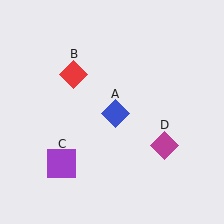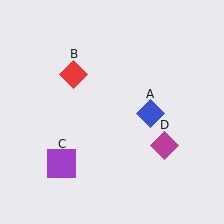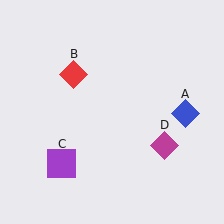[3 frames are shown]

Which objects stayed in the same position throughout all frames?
Red diamond (object B) and purple square (object C) and magenta diamond (object D) remained stationary.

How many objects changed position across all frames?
1 object changed position: blue diamond (object A).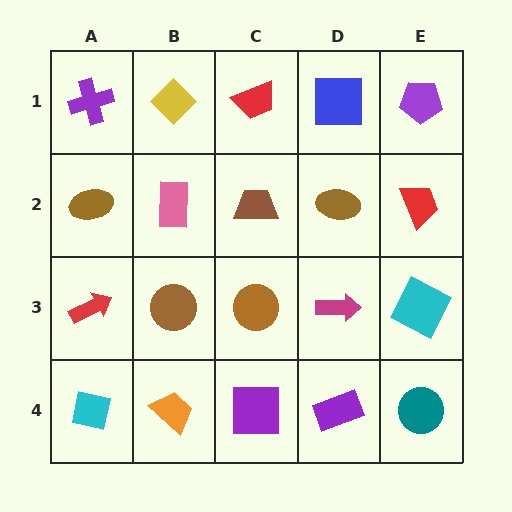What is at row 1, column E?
A purple pentagon.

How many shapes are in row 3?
5 shapes.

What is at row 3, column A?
A red arrow.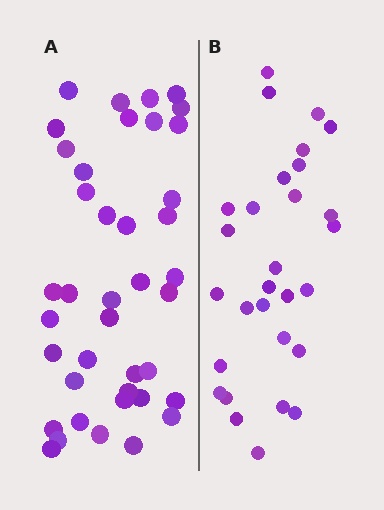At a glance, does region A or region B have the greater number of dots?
Region A (the left region) has more dots.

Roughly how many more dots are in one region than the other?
Region A has roughly 12 or so more dots than region B.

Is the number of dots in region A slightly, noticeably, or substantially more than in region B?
Region A has noticeably more, but not dramatically so. The ratio is roughly 1.4 to 1.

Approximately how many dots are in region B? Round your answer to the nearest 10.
About 30 dots. (The exact count is 29, which rounds to 30.)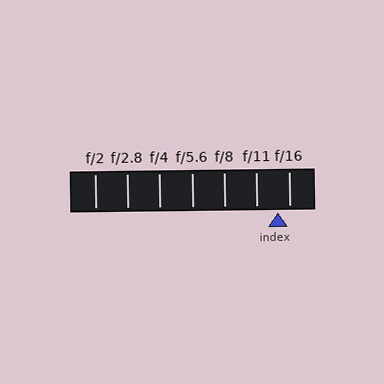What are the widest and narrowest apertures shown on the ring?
The widest aperture shown is f/2 and the narrowest is f/16.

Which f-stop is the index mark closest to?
The index mark is closest to f/16.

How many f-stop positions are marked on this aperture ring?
There are 7 f-stop positions marked.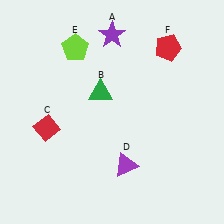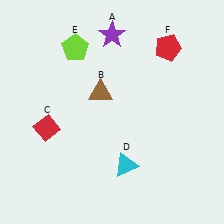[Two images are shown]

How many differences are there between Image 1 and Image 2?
There are 2 differences between the two images.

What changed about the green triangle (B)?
In Image 1, B is green. In Image 2, it changed to brown.